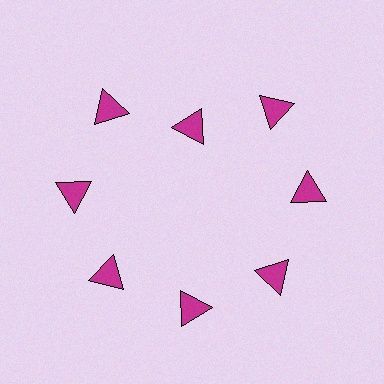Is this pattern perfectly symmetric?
No. The 8 magenta triangles are arranged in a ring, but one element near the 12 o'clock position is pulled inward toward the center, breaking the 8-fold rotational symmetry.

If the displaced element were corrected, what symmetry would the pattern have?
It would have 8-fold rotational symmetry — the pattern would map onto itself every 45 degrees.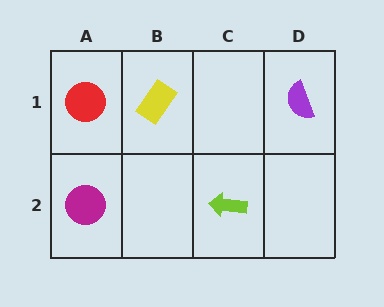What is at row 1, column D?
A purple semicircle.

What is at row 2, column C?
A lime arrow.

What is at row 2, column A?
A magenta circle.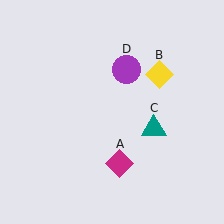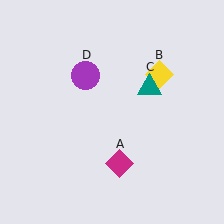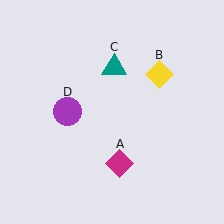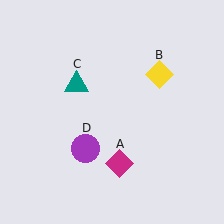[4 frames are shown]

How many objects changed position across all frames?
2 objects changed position: teal triangle (object C), purple circle (object D).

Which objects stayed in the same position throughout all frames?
Magenta diamond (object A) and yellow diamond (object B) remained stationary.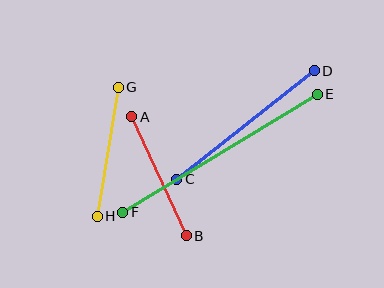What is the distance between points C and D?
The distance is approximately 175 pixels.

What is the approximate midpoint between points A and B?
The midpoint is at approximately (159, 176) pixels.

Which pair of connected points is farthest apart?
Points E and F are farthest apart.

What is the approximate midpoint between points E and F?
The midpoint is at approximately (220, 153) pixels.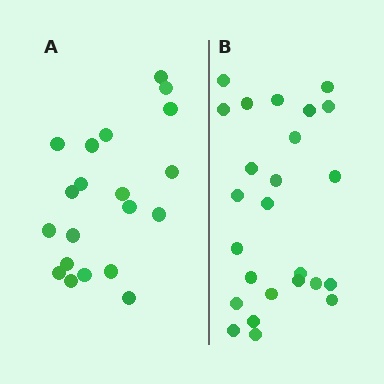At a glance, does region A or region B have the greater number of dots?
Region B (the right region) has more dots.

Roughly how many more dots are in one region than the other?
Region B has about 5 more dots than region A.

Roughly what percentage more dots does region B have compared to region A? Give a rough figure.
About 25% more.